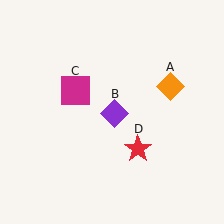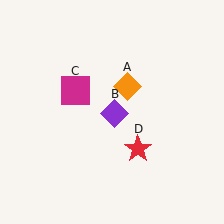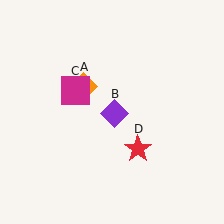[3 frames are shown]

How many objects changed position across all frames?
1 object changed position: orange diamond (object A).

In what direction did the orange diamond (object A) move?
The orange diamond (object A) moved left.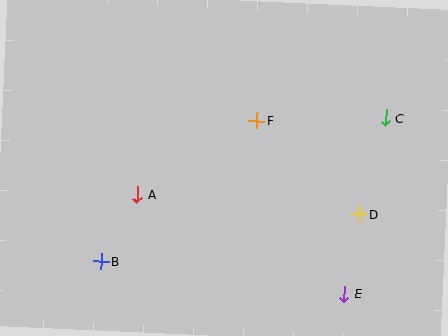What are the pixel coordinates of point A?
Point A is at (137, 194).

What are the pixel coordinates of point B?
Point B is at (101, 261).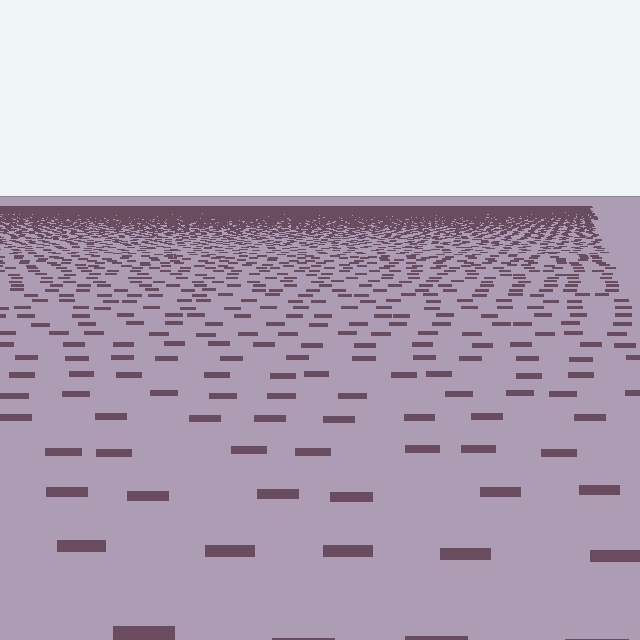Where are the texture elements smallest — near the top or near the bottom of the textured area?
Near the top.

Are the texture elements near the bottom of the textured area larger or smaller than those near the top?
Larger. Near the bottom, elements are closer to the viewer and appear at a bigger on-screen size.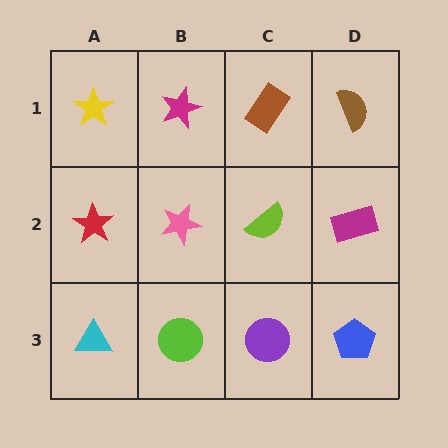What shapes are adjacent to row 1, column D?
A magenta rectangle (row 2, column D), a brown rectangle (row 1, column C).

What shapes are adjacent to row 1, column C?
A lime semicircle (row 2, column C), a magenta star (row 1, column B), a brown semicircle (row 1, column D).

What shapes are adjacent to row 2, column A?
A yellow star (row 1, column A), a cyan triangle (row 3, column A), a pink star (row 2, column B).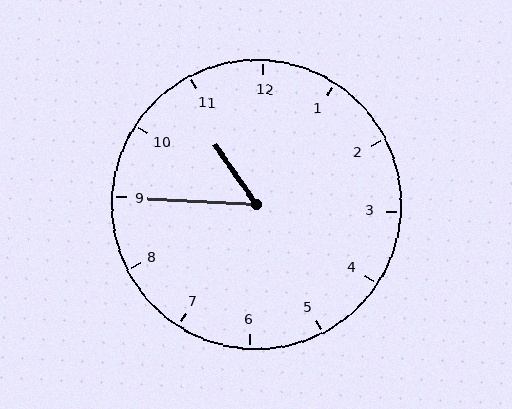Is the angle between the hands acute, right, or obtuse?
It is acute.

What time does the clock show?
10:45.